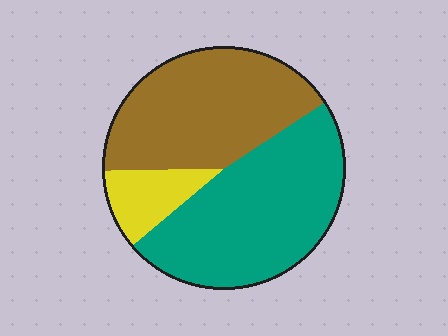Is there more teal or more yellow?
Teal.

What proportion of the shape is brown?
Brown takes up between a third and a half of the shape.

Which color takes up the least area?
Yellow, at roughly 10%.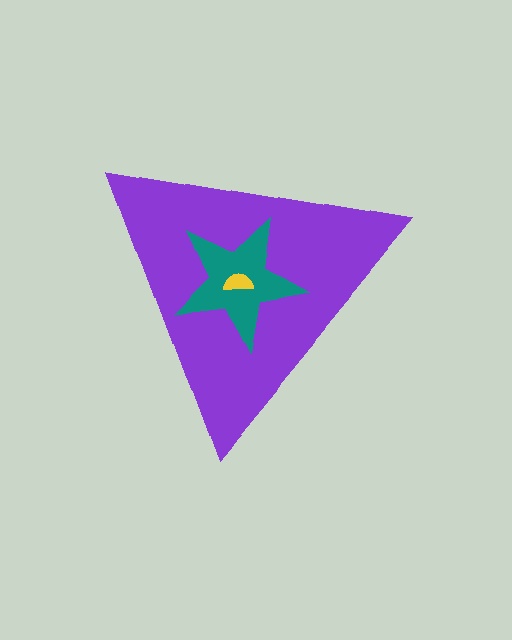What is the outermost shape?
The purple triangle.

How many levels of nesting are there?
3.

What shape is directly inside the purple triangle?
The teal star.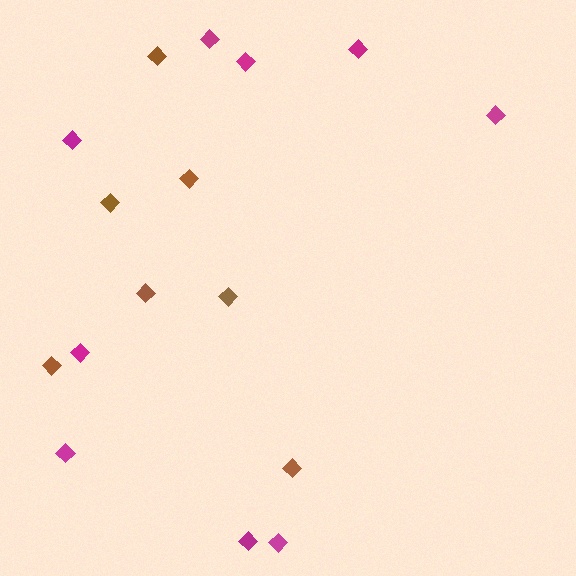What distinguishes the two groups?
There are 2 groups: one group of magenta diamonds (9) and one group of brown diamonds (7).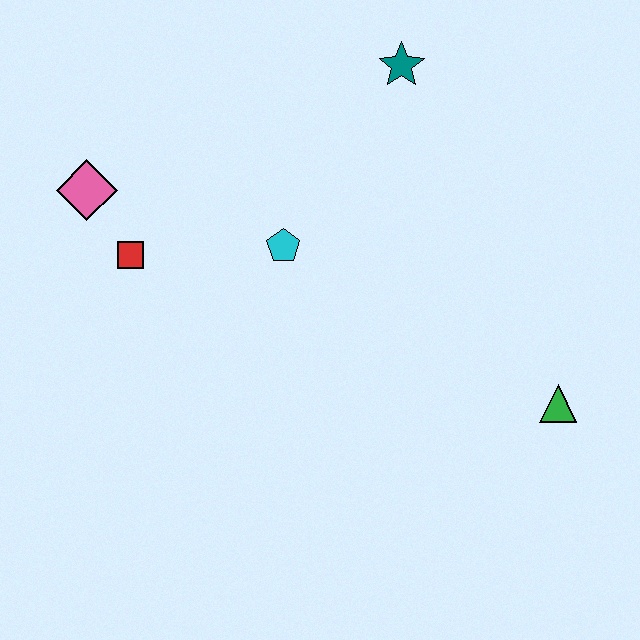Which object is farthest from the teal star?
The green triangle is farthest from the teal star.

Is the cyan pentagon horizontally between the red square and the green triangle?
Yes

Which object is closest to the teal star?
The cyan pentagon is closest to the teal star.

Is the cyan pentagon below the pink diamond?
Yes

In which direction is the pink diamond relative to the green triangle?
The pink diamond is to the left of the green triangle.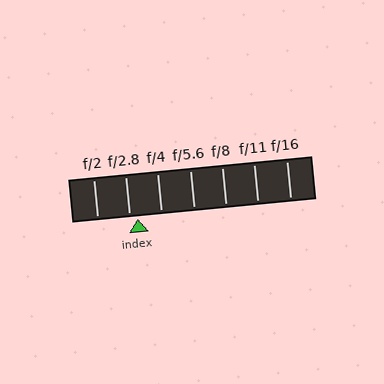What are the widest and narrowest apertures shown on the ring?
The widest aperture shown is f/2 and the narrowest is f/16.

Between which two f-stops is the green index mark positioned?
The index mark is between f/2.8 and f/4.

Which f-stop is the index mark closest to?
The index mark is closest to f/2.8.